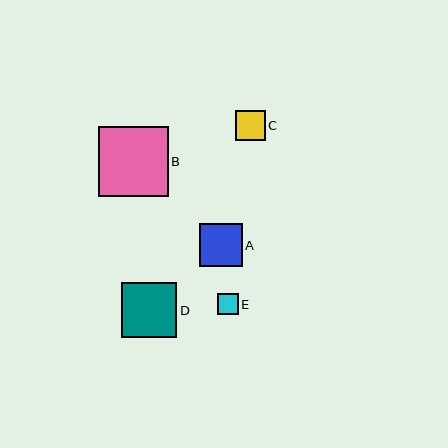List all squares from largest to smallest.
From largest to smallest: B, D, A, C, E.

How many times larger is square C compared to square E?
Square C is approximately 1.4 times the size of square E.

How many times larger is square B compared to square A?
Square B is approximately 1.6 times the size of square A.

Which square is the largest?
Square B is the largest with a size of approximately 70 pixels.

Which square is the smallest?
Square E is the smallest with a size of approximately 21 pixels.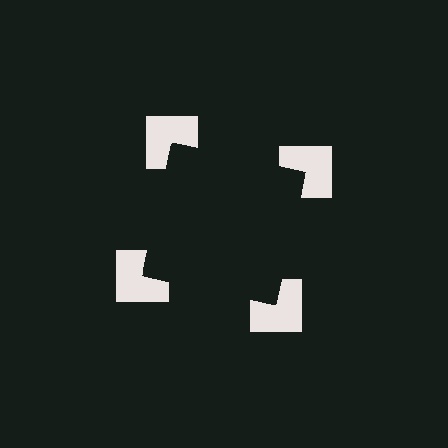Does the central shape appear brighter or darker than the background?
It typically appears slightly darker than the background, even though no actual brightness change is drawn.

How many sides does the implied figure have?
4 sides.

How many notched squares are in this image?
There are 4 — one at each vertex of the illusory square.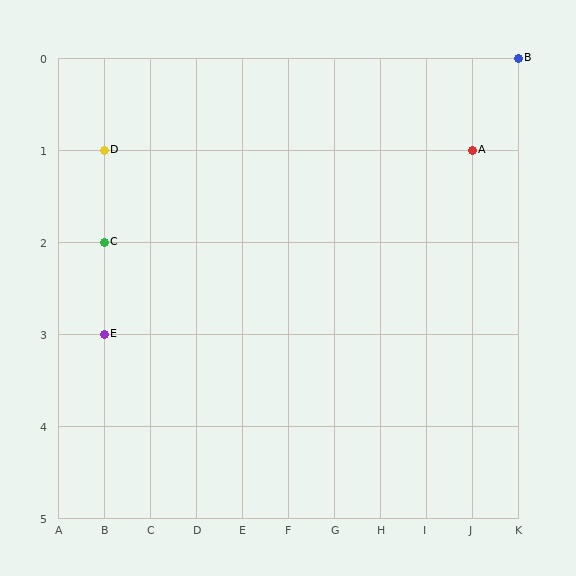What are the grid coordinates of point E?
Point E is at grid coordinates (B, 3).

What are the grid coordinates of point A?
Point A is at grid coordinates (J, 1).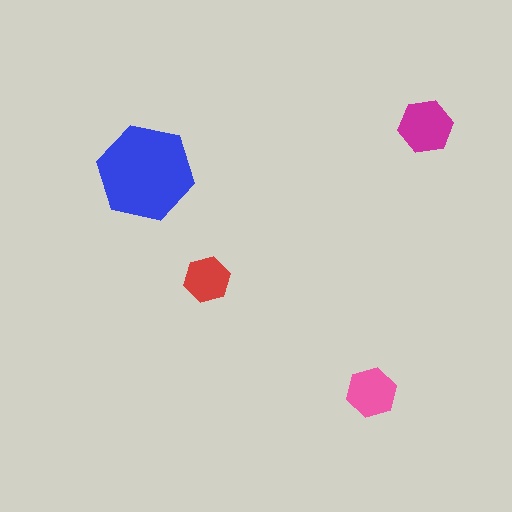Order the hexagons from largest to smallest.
the blue one, the magenta one, the pink one, the red one.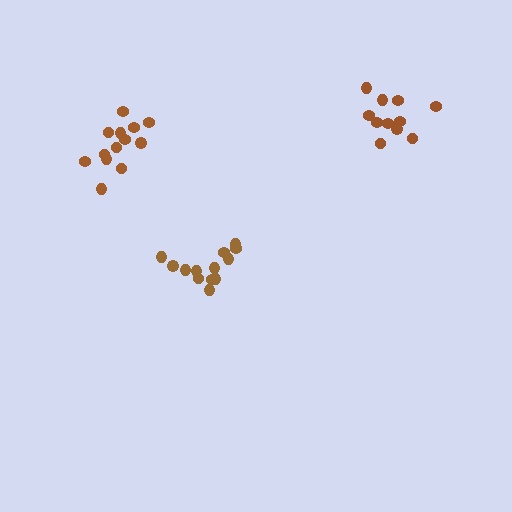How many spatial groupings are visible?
There are 3 spatial groupings.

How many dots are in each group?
Group 1: 13 dots, Group 2: 11 dots, Group 3: 13 dots (37 total).